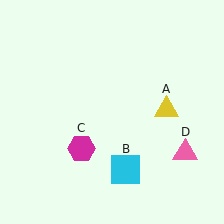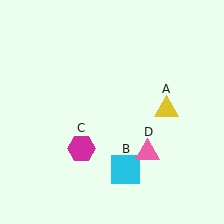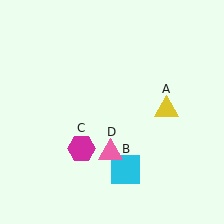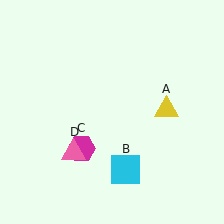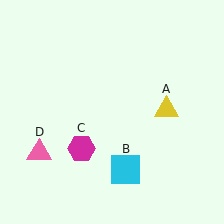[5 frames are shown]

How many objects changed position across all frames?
1 object changed position: pink triangle (object D).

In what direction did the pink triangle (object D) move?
The pink triangle (object D) moved left.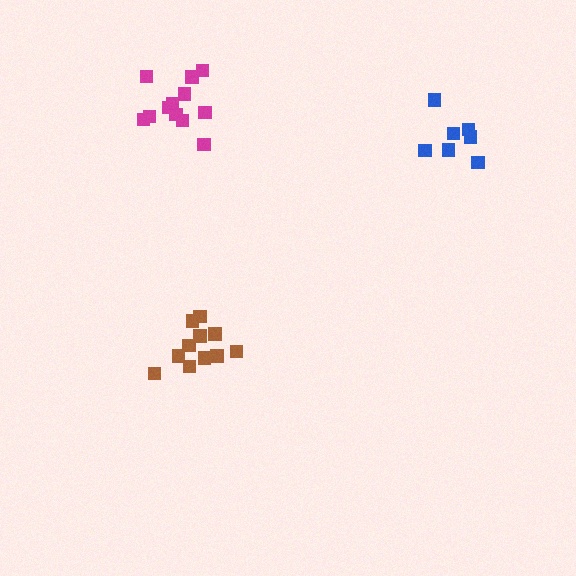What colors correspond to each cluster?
The clusters are colored: brown, blue, magenta.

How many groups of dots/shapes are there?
There are 3 groups.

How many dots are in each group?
Group 1: 12 dots, Group 2: 7 dots, Group 3: 12 dots (31 total).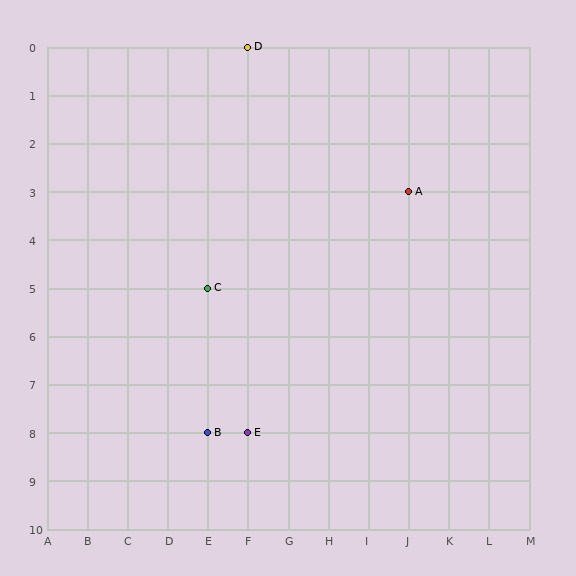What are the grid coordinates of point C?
Point C is at grid coordinates (E, 5).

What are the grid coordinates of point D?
Point D is at grid coordinates (F, 0).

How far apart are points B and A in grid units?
Points B and A are 5 columns and 5 rows apart (about 7.1 grid units diagonally).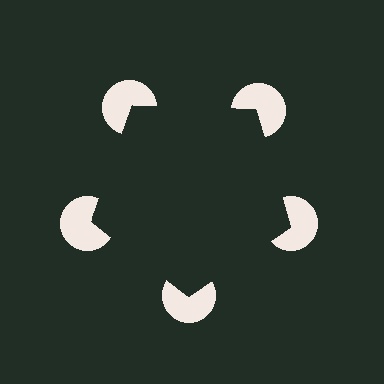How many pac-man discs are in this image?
There are 5 — one at each vertex of the illusory pentagon.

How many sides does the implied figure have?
5 sides.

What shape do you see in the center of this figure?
An illusory pentagon — its edges are inferred from the aligned wedge cuts in the pac-man discs, not physically drawn.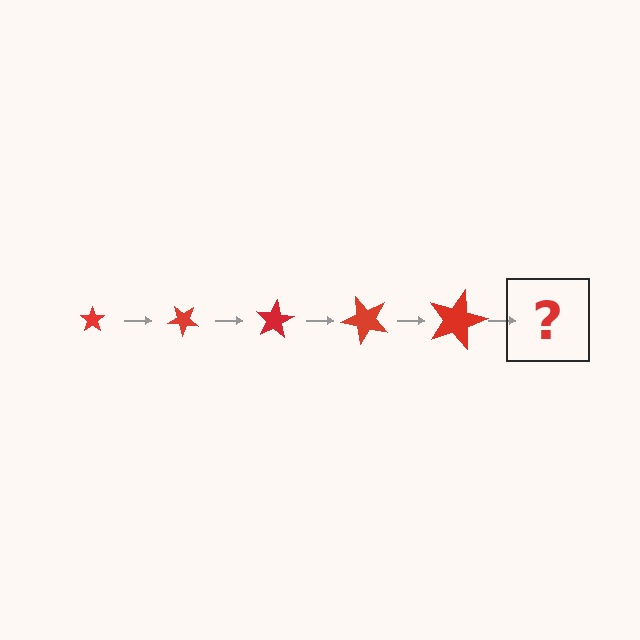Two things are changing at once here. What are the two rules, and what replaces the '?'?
The two rules are that the star grows larger each step and it rotates 40 degrees each step. The '?' should be a star, larger than the previous one and rotated 200 degrees from the start.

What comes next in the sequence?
The next element should be a star, larger than the previous one and rotated 200 degrees from the start.